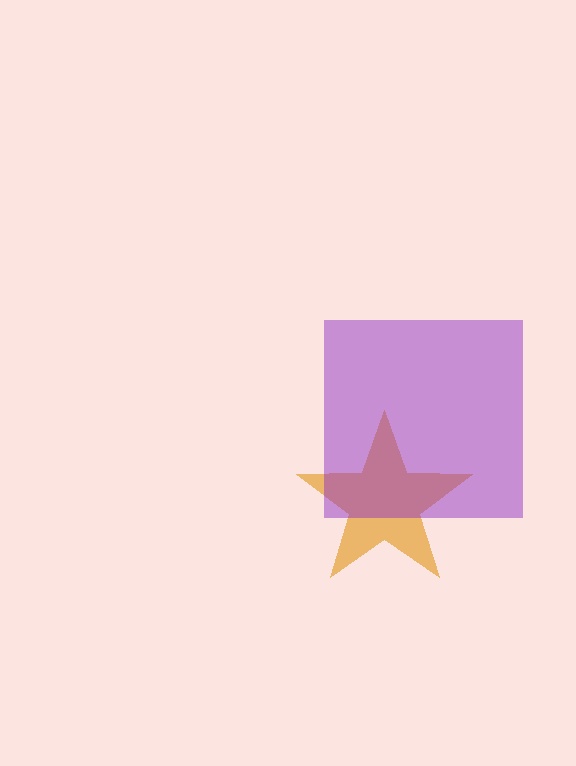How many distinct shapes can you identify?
There are 2 distinct shapes: an orange star, a purple square.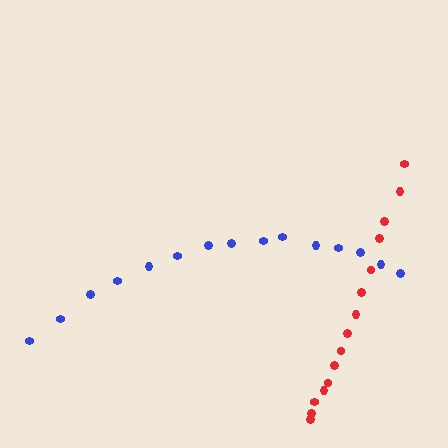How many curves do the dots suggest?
There are 2 distinct paths.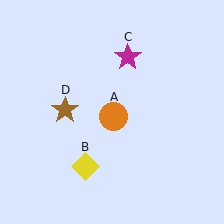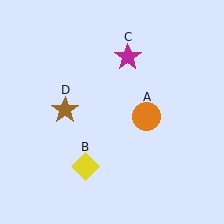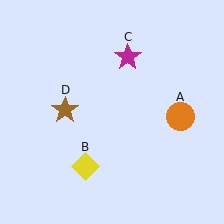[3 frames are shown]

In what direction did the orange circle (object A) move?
The orange circle (object A) moved right.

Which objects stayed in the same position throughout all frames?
Yellow diamond (object B) and magenta star (object C) and brown star (object D) remained stationary.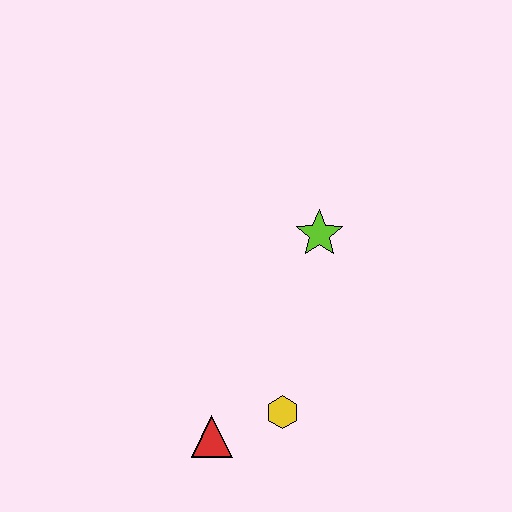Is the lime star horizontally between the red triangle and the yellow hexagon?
No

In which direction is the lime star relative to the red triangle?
The lime star is above the red triangle.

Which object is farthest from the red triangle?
The lime star is farthest from the red triangle.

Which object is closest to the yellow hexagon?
The red triangle is closest to the yellow hexagon.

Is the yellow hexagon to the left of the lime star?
Yes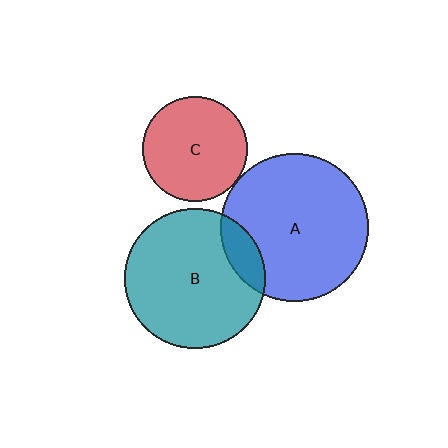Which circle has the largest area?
Circle A (blue).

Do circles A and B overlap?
Yes.